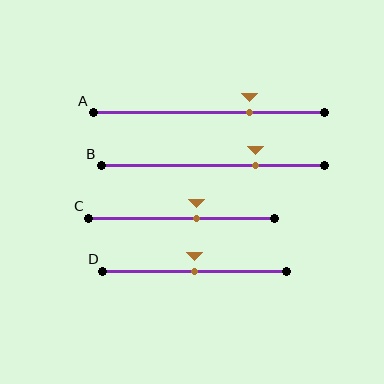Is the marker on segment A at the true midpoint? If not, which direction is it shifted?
No, the marker on segment A is shifted to the right by about 18% of the segment length.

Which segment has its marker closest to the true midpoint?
Segment D has its marker closest to the true midpoint.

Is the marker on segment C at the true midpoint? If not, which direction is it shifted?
No, the marker on segment C is shifted to the right by about 8% of the segment length.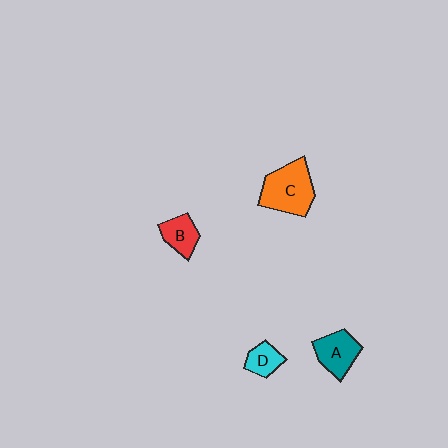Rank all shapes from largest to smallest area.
From largest to smallest: C (orange), A (teal), B (red), D (cyan).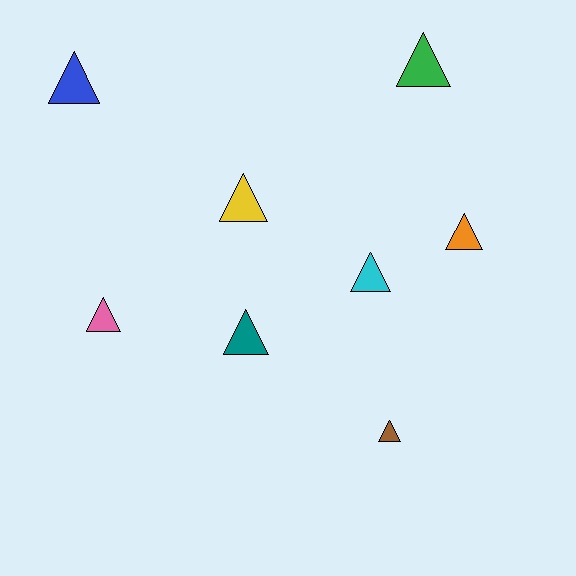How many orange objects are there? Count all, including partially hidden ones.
There is 1 orange object.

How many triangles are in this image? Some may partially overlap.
There are 8 triangles.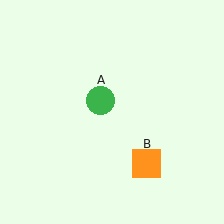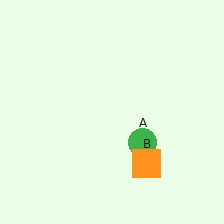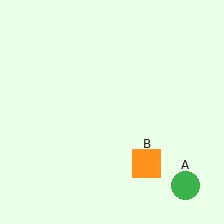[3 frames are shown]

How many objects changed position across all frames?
1 object changed position: green circle (object A).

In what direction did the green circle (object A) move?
The green circle (object A) moved down and to the right.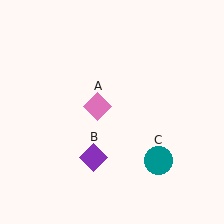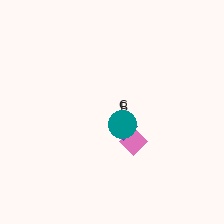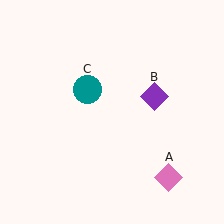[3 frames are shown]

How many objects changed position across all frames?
3 objects changed position: pink diamond (object A), purple diamond (object B), teal circle (object C).